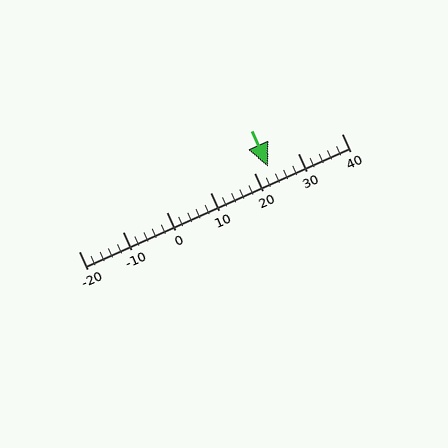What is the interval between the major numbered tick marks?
The major tick marks are spaced 10 units apart.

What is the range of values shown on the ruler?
The ruler shows values from -20 to 40.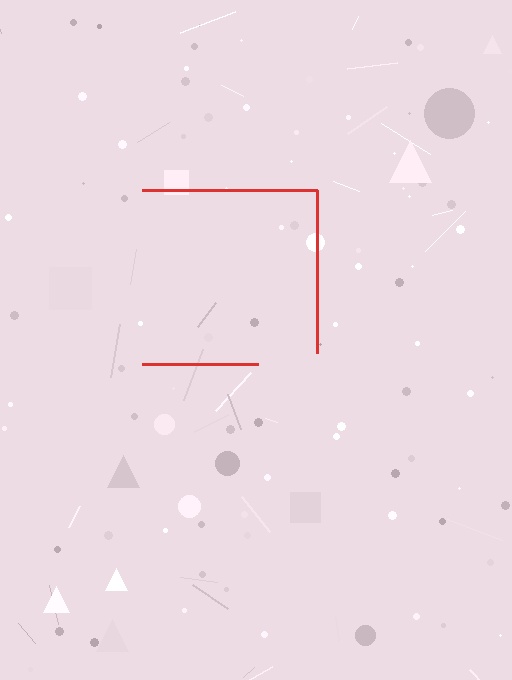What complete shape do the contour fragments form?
The contour fragments form a square.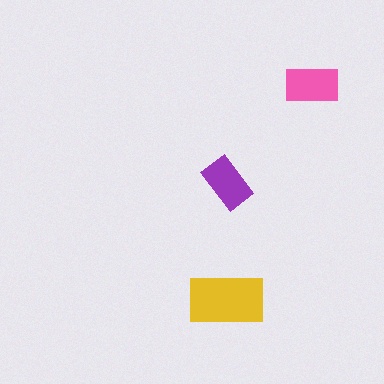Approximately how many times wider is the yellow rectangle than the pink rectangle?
About 1.5 times wider.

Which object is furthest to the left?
The yellow rectangle is leftmost.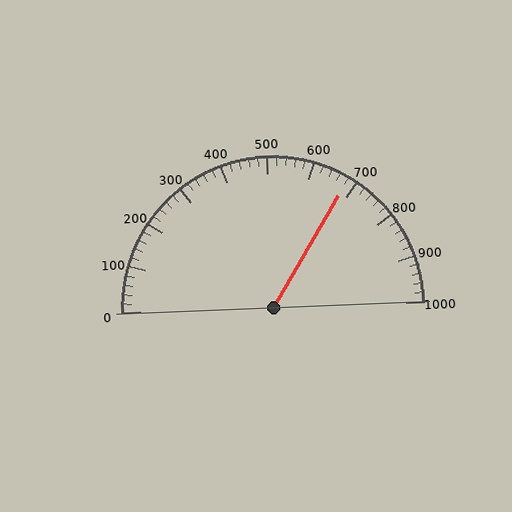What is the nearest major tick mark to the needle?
The nearest major tick mark is 700.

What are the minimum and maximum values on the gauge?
The gauge ranges from 0 to 1000.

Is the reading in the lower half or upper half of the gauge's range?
The reading is in the upper half of the range (0 to 1000).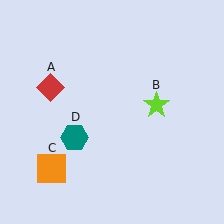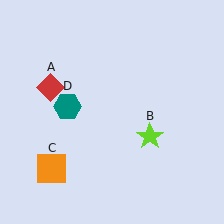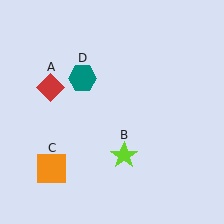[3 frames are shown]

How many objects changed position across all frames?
2 objects changed position: lime star (object B), teal hexagon (object D).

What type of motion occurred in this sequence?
The lime star (object B), teal hexagon (object D) rotated clockwise around the center of the scene.